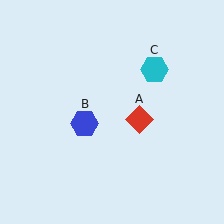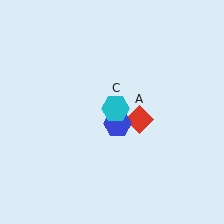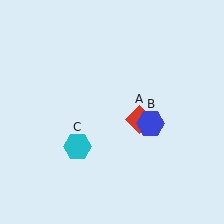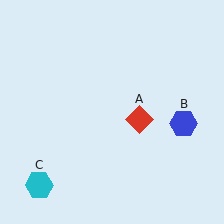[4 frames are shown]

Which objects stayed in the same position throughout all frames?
Red diamond (object A) remained stationary.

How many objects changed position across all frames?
2 objects changed position: blue hexagon (object B), cyan hexagon (object C).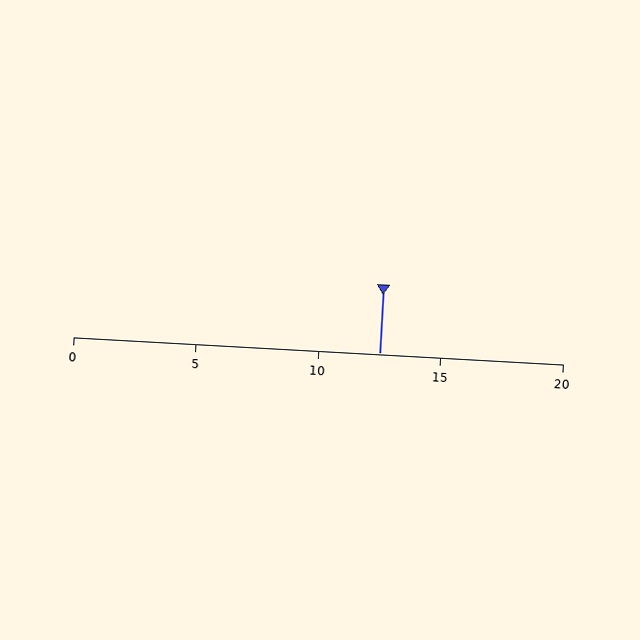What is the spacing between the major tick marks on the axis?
The major ticks are spaced 5 apart.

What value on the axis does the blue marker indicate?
The marker indicates approximately 12.5.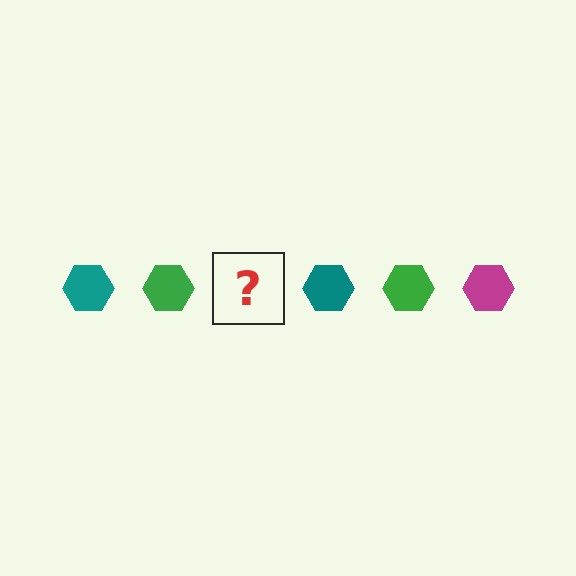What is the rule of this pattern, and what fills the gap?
The rule is that the pattern cycles through teal, green, magenta hexagons. The gap should be filled with a magenta hexagon.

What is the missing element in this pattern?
The missing element is a magenta hexagon.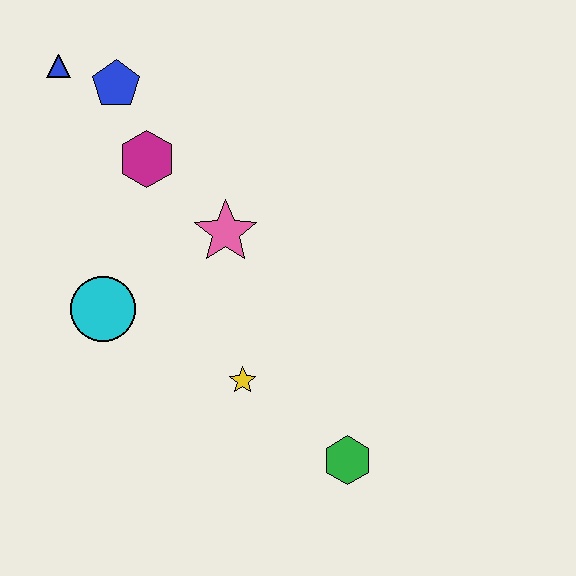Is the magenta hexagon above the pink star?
Yes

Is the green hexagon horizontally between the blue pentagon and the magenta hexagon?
No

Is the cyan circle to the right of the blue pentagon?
No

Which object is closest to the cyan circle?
The pink star is closest to the cyan circle.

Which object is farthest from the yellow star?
The blue triangle is farthest from the yellow star.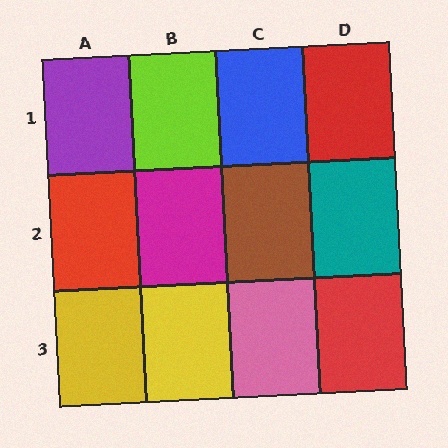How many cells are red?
3 cells are red.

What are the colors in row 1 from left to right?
Purple, lime, blue, red.